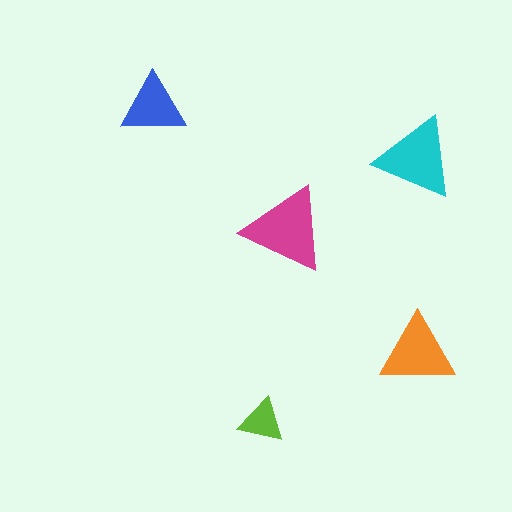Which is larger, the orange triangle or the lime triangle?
The orange one.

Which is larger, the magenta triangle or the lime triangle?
The magenta one.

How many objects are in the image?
There are 5 objects in the image.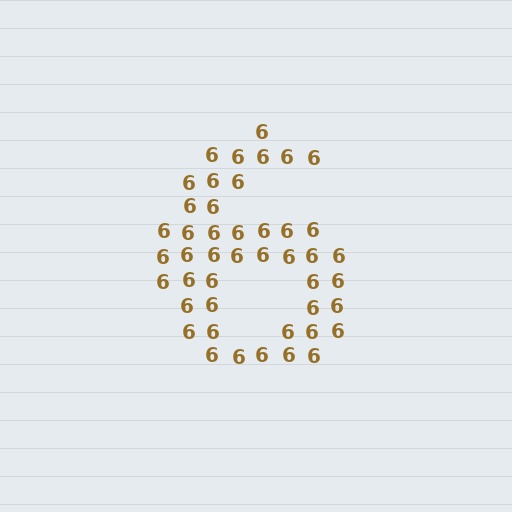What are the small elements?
The small elements are digit 6's.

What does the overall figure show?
The overall figure shows the digit 6.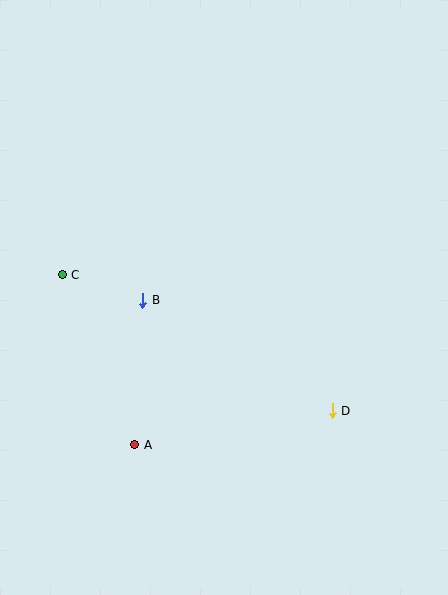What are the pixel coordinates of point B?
Point B is at (143, 300).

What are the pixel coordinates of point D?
Point D is at (332, 411).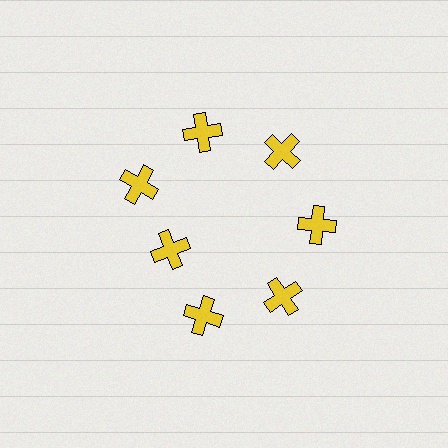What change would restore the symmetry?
The symmetry would be restored by moving it outward, back onto the ring so that all 7 crosses sit at equal angles and equal distance from the center.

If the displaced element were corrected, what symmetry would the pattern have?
It would have 7-fold rotational symmetry — the pattern would map onto itself every 51 degrees.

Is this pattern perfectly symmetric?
No. The 7 yellow crosses are arranged in a ring, but one element near the 8 o'clock position is pulled inward toward the center, breaking the 7-fold rotational symmetry.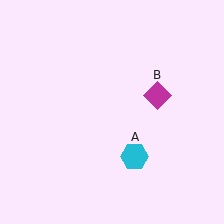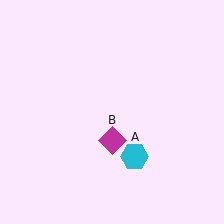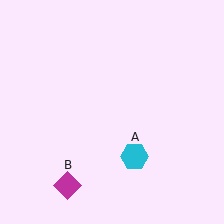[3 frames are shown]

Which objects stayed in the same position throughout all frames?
Cyan hexagon (object A) remained stationary.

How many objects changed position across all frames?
1 object changed position: magenta diamond (object B).